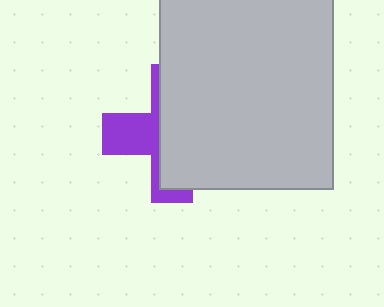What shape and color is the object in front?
The object in front is a light gray rectangle.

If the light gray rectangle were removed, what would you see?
You would see the complete purple cross.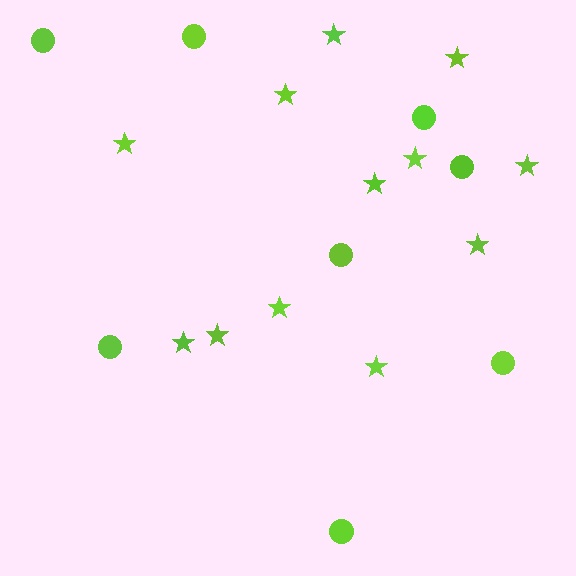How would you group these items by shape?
There are 2 groups: one group of circles (8) and one group of stars (12).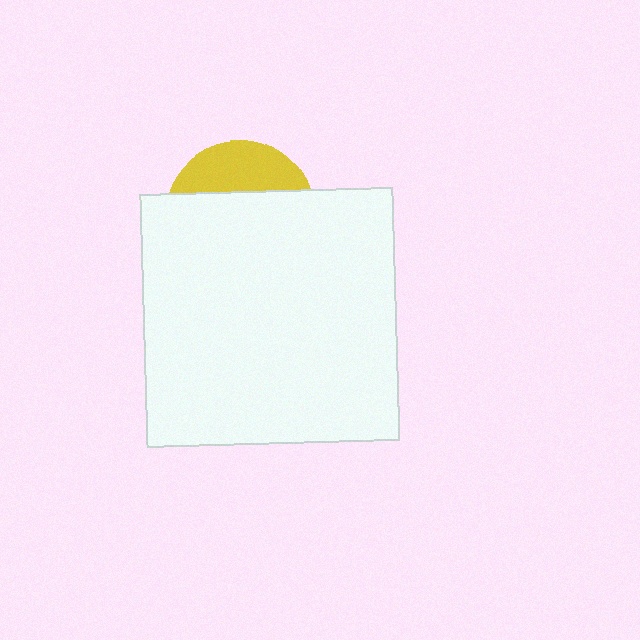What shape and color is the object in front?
The object in front is a white square.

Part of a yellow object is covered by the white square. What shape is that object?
It is a circle.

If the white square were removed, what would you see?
You would see the complete yellow circle.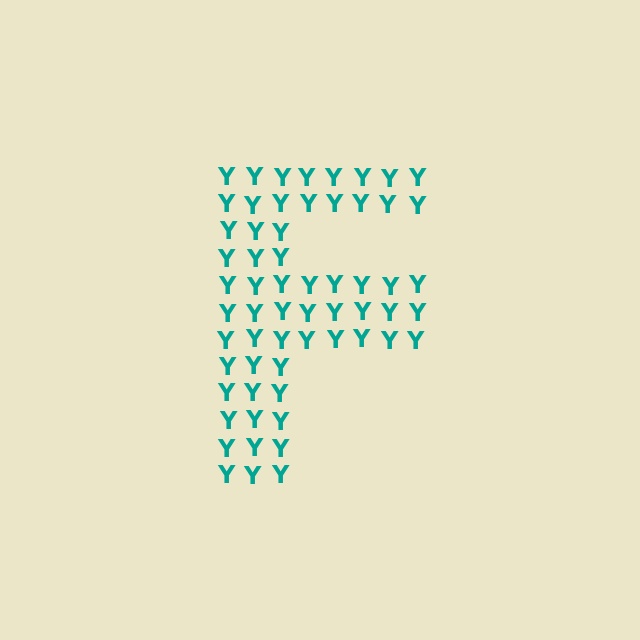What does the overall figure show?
The overall figure shows the letter F.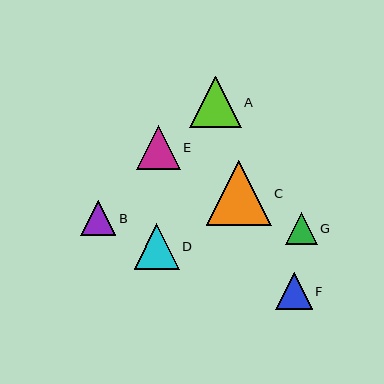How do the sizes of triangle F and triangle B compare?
Triangle F and triangle B are approximately the same size.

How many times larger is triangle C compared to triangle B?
Triangle C is approximately 1.8 times the size of triangle B.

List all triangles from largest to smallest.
From largest to smallest: C, A, D, E, F, B, G.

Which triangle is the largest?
Triangle C is the largest with a size of approximately 65 pixels.